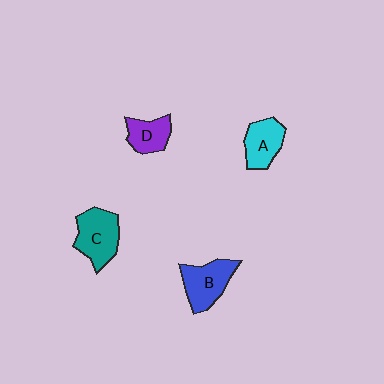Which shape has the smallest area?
Shape D (purple).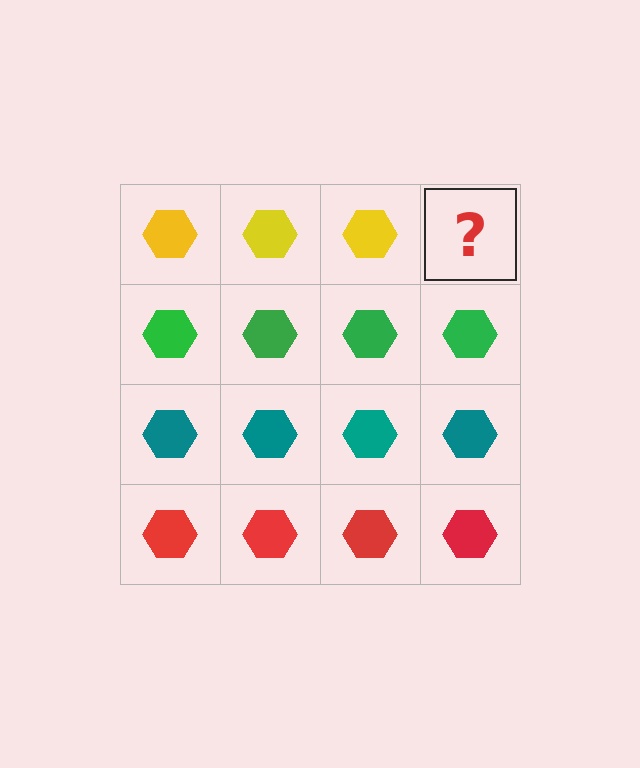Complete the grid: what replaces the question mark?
The question mark should be replaced with a yellow hexagon.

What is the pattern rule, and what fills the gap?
The rule is that each row has a consistent color. The gap should be filled with a yellow hexagon.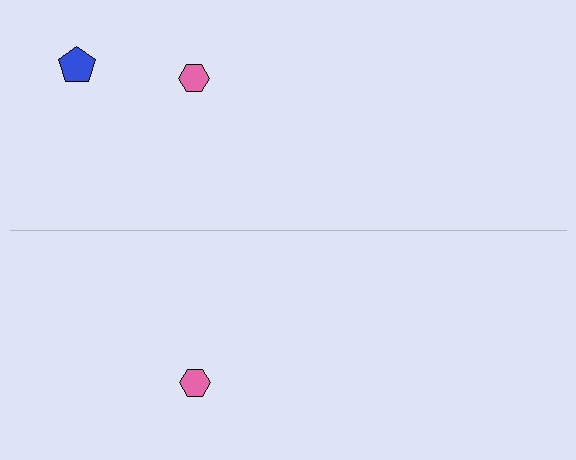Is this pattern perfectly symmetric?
No, the pattern is not perfectly symmetric. A blue pentagon is missing from the bottom side.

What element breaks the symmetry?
A blue pentagon is missing from the bottom side.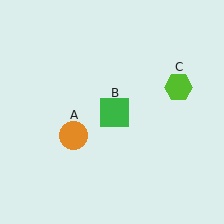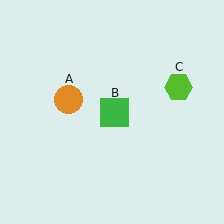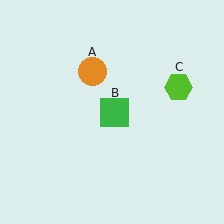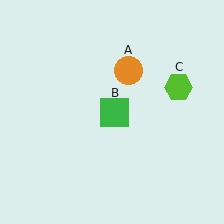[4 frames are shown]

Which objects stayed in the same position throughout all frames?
Green square (object B) and lime hexagon (object C) remained stationary.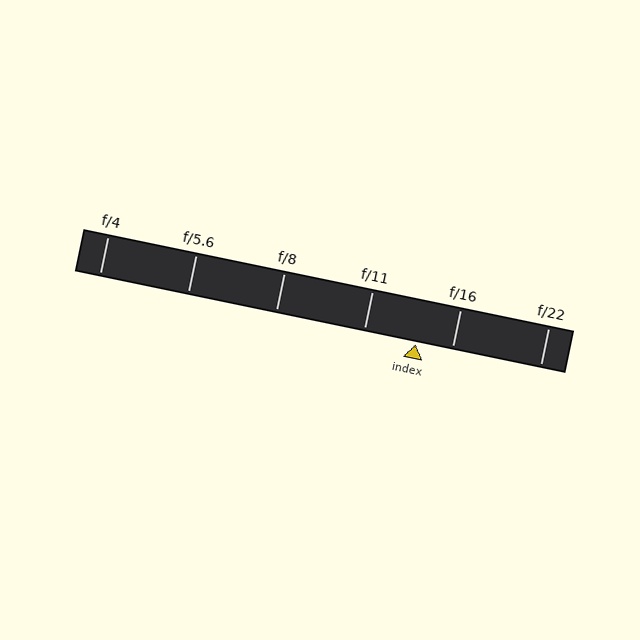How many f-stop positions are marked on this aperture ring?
There are 6 f-stop positions marked.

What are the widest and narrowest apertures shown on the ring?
The widest aperture shown is f/4 and the narrowest is f/22.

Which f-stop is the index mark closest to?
The index mark is closest to f/16.